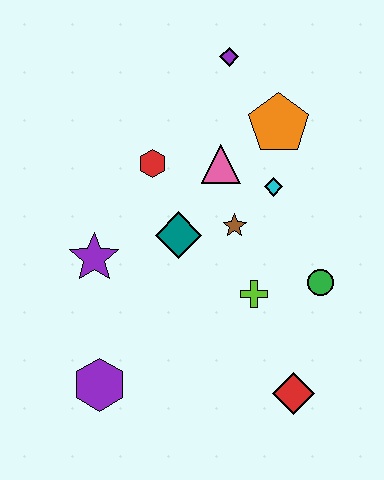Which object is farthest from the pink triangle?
The purple hexagon is farthest from the pink triangle.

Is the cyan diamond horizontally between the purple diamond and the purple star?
No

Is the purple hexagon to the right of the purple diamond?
No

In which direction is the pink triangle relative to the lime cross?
The pink triangle is above the lime cross.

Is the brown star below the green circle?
No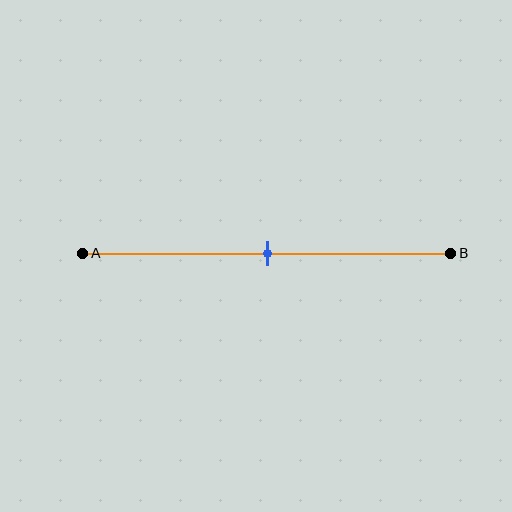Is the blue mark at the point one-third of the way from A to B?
No, the mark is at about 50% from A, not at the 33% one-third point.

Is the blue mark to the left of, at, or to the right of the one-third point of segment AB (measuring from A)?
The blue mark is to the right of the one-third point of segment AB.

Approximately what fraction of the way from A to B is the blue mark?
The blue mark is approximately 50% of the way from A to B.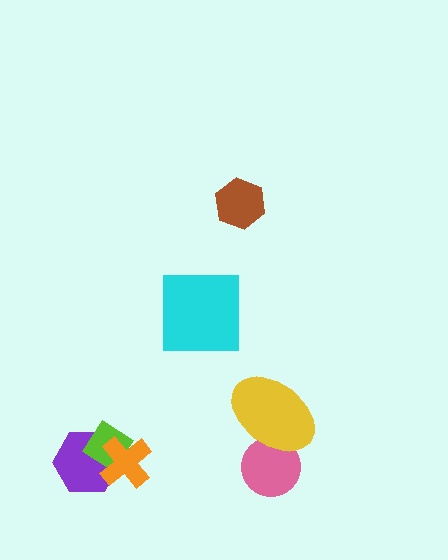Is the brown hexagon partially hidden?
No, no other shape covers it.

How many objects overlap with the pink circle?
1 object overlaps with the pink circle.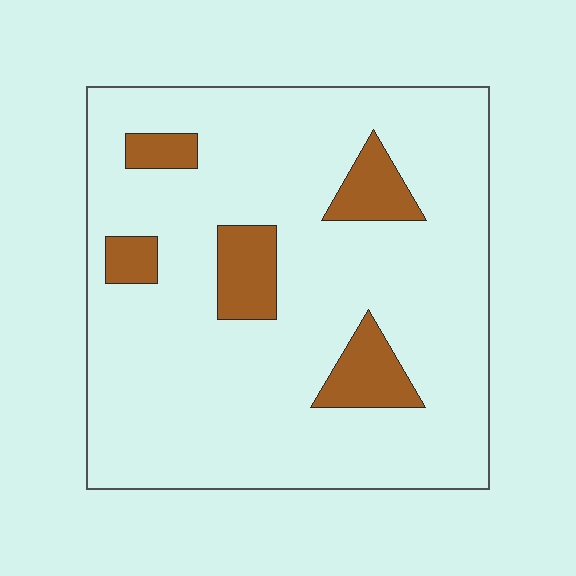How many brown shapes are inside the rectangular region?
5.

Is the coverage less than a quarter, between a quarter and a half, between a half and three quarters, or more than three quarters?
Less than a quarter.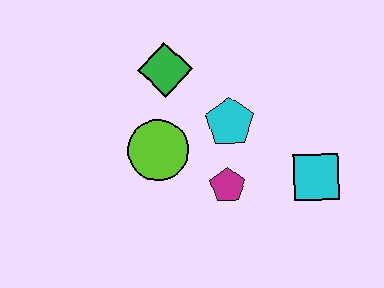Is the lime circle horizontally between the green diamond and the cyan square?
No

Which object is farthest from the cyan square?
The green diamond is farthest from the cyan square.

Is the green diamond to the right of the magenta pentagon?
No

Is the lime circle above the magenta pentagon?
Yes